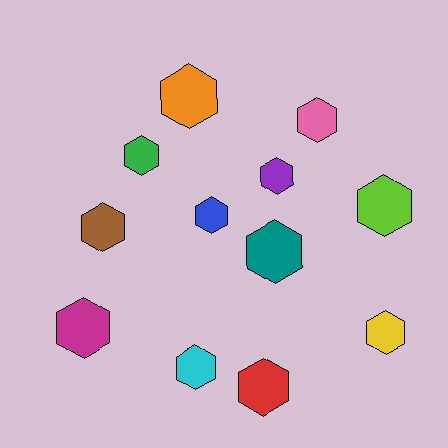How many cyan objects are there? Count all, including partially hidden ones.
There is 1 cyan object.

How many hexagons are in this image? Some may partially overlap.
There are 12 hexagons.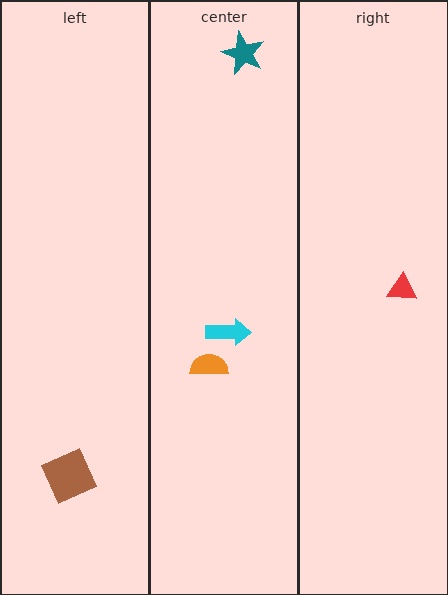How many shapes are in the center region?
3.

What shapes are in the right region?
The red triangle.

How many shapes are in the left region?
1.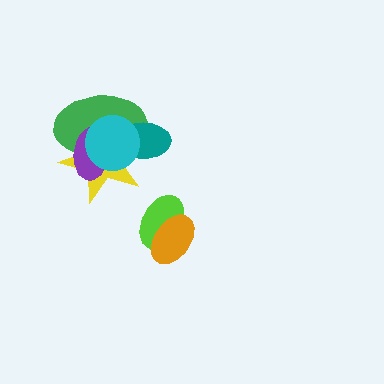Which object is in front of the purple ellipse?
The cyan circle is in front of the purple ellipse.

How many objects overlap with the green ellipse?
4 objects overlap with the green ellipse.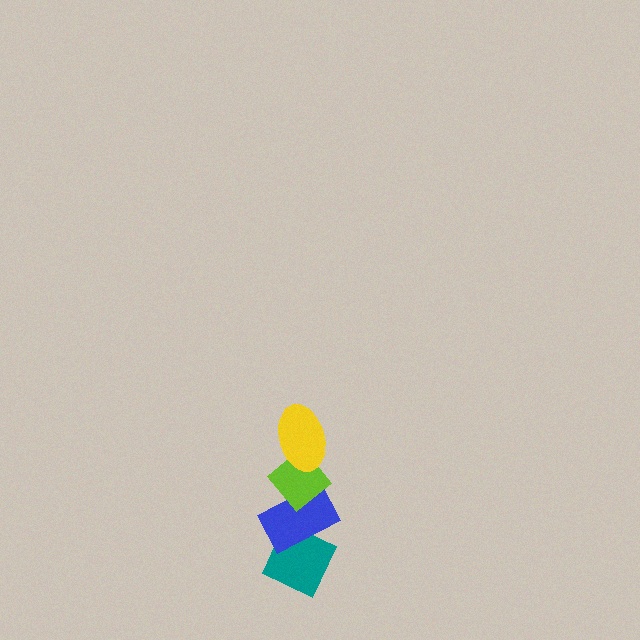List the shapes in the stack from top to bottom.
From top to bottom: the yellow ellipse, the lime diamond, the blue rectangle, the teal diamond.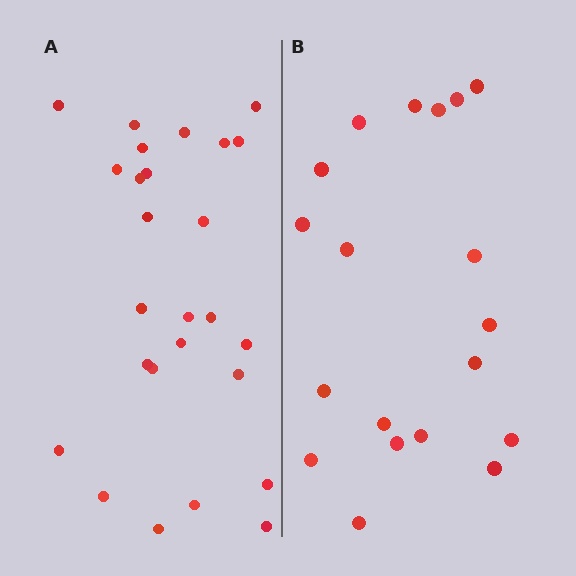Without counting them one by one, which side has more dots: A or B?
Region A (the left region) has more dots.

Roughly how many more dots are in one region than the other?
Region A has roughly 8 or so more dots than region B.